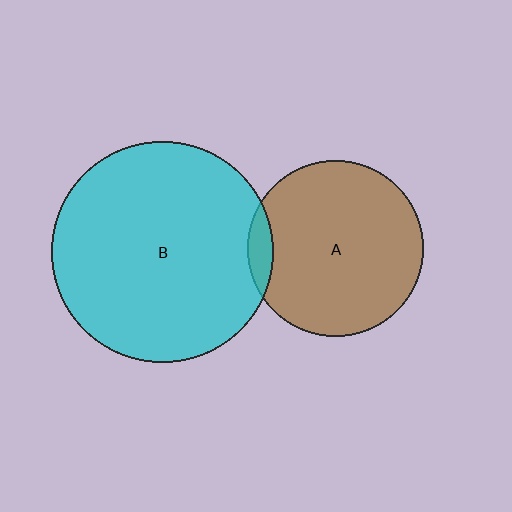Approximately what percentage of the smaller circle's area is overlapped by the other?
Approximately 5%.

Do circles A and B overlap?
Yes.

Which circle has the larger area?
Circle B (cyan).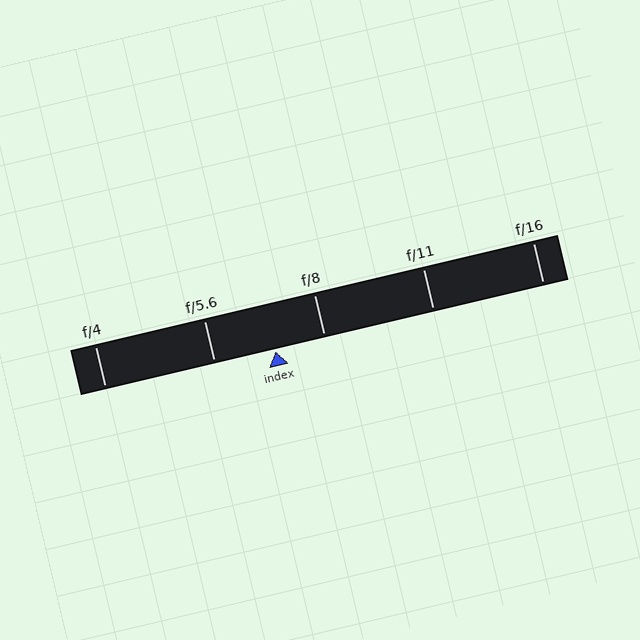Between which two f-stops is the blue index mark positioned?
The index mark is between f/5.6 and f/8.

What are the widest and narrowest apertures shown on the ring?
The widest aperture shown is f/4 and the narrowest is f/16.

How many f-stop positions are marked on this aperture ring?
There are 5 f-stop positions marked.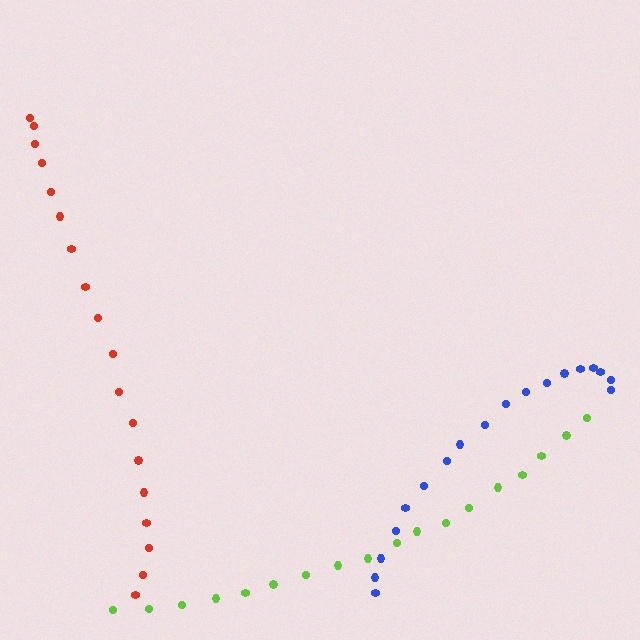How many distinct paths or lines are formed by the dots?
There are 3 distinct paths.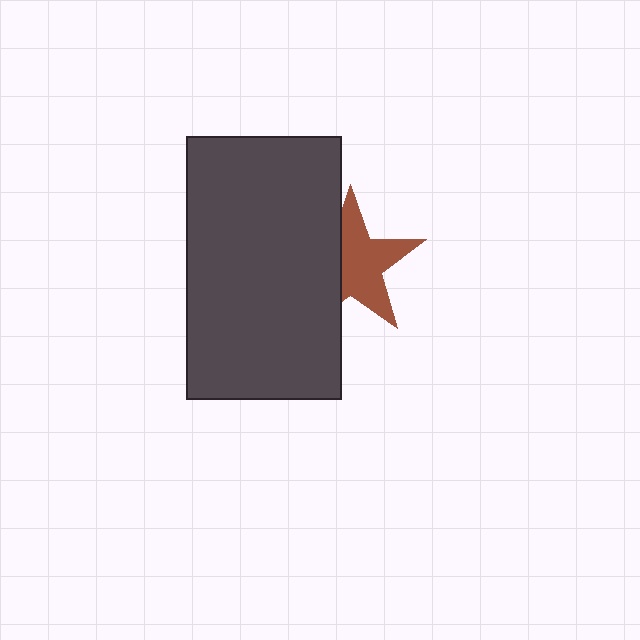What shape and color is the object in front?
The object in front is a dark gray rectangle.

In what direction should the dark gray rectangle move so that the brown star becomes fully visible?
The dark gray rectangle should move left. That is the shortest direction to clear the overlap and leave the brown star fully visible.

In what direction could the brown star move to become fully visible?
The brown star could move right. That would shift it out from behind the dark gray rectangle entirely.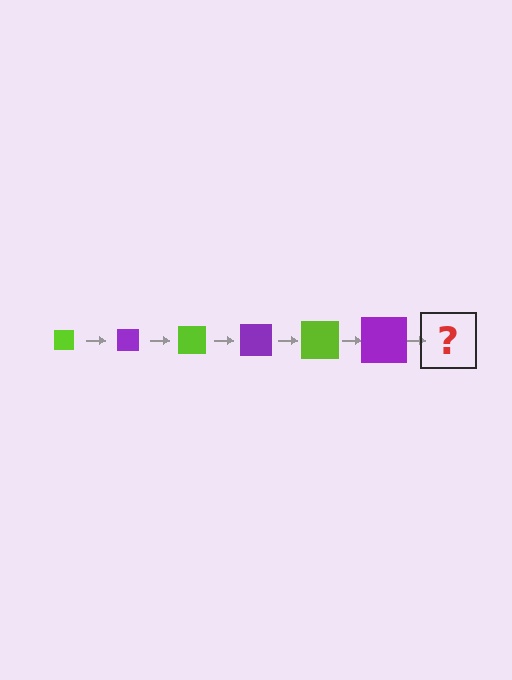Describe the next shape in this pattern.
It should be a lime square, larger than the previous one.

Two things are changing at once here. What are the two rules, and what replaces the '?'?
The two rules are that the square grows larger each step and the color cycles through lime and purple. The '?' should be a lime square, larger than the previous one.